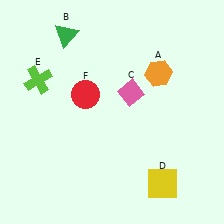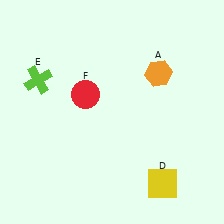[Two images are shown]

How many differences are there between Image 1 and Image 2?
There are 2 differences between the two images.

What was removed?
The green triangle (B), the pink diamond (C) were removed in Image 2.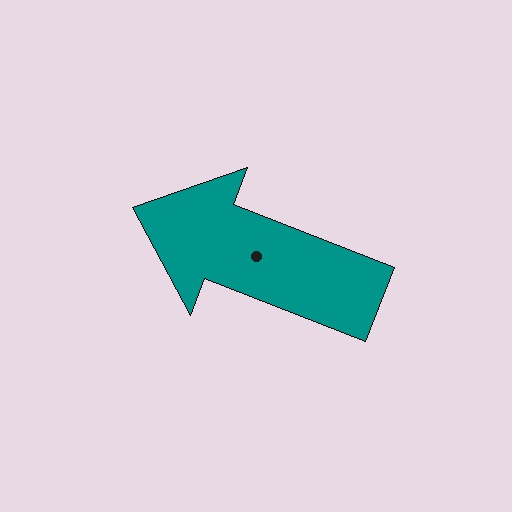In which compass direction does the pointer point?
West.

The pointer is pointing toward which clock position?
Roughly 10 o'clock.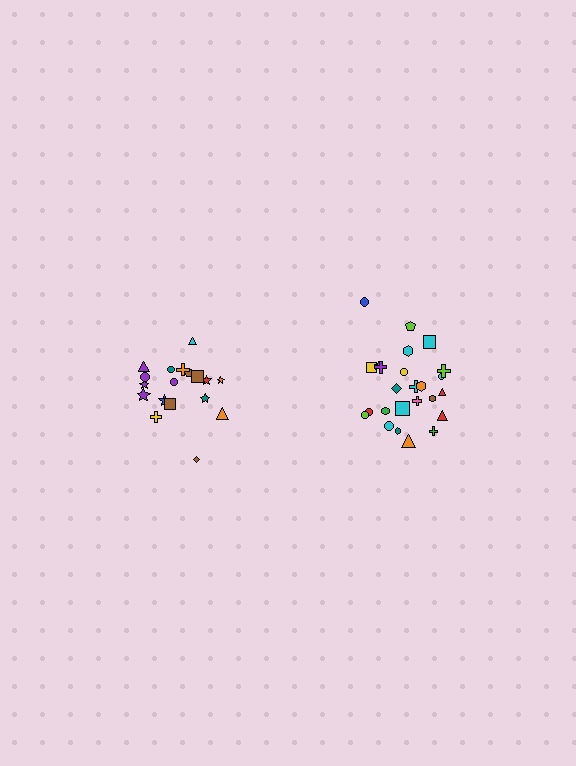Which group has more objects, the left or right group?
The right group.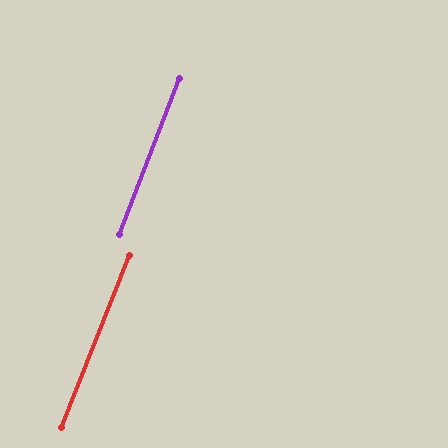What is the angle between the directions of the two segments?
Approximately 1 degree.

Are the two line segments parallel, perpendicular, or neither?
Parallel — their directions differ by only 1.0°.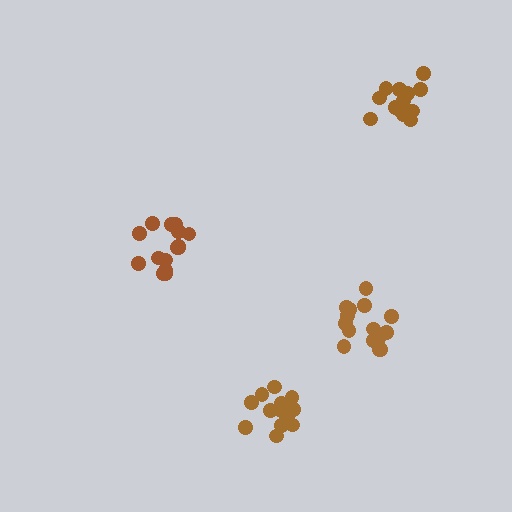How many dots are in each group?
Group 1: 15 dots, Group 2: 15 dots, Group 3: 13 dots, Group 4: 14 dots (57 total).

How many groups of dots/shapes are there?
There are 4 groups.